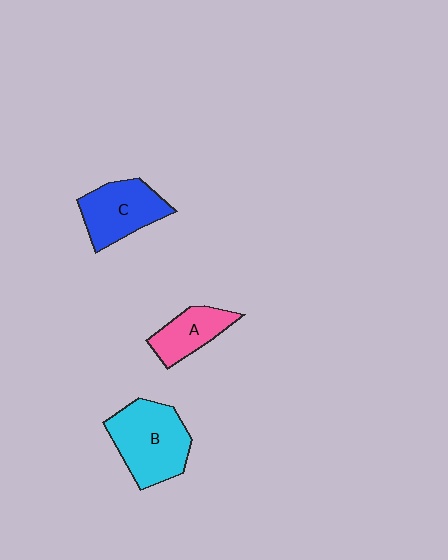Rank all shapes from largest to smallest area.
From largest to smallest: B (cyan), C (blue), A (pink).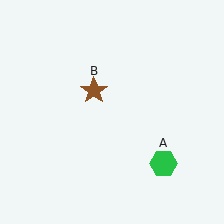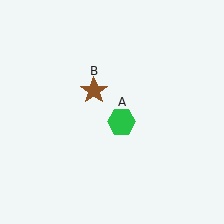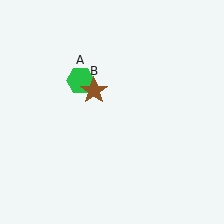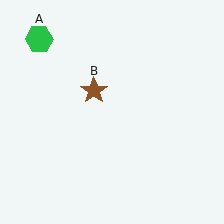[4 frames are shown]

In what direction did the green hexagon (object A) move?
The green hexagon (object A) moved up and to the left.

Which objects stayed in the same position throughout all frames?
Brown star (object B) remained stationary.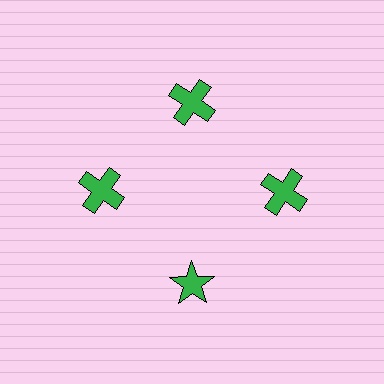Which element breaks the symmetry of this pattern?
The green star at roughly the 6 o'clock position breaks the symmetry. All other shapes are green crosses.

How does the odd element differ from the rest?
It has a different shape: star instead of cross.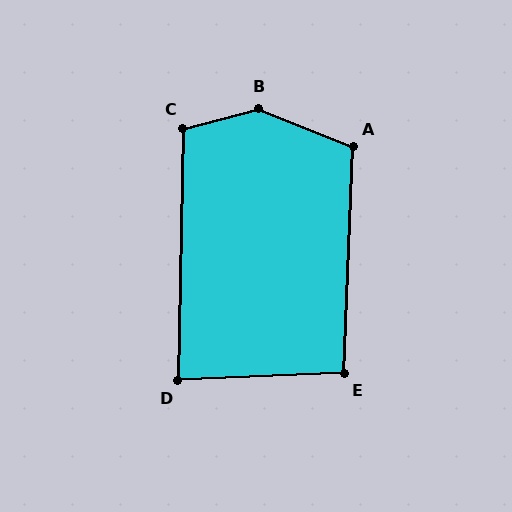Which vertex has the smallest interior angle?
D, at approximately 87 degrees.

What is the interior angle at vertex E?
Approximately 95 degrees (approximately right).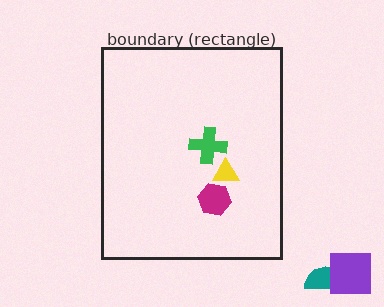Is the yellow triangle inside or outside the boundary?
Inside.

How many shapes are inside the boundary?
3 inside, 2 outside.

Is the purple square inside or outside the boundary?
Outside.